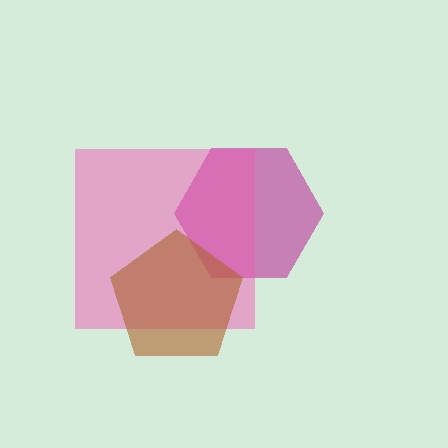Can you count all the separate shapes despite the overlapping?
Yes, there are 3 separate shapes.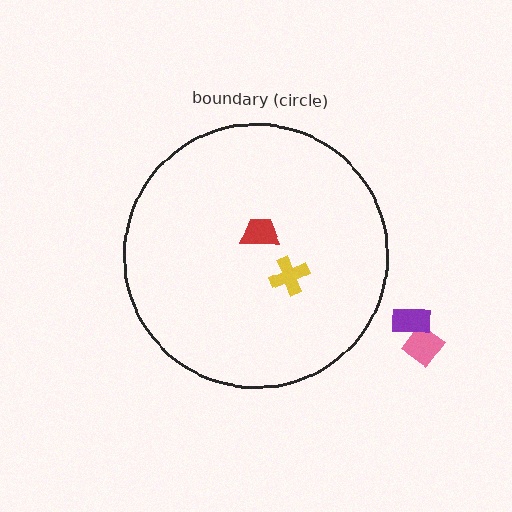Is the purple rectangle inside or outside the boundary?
Outside.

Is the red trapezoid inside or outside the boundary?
Inside.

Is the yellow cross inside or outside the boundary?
Inside.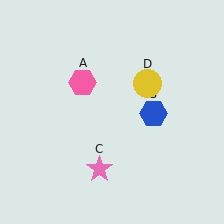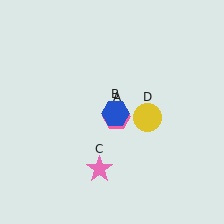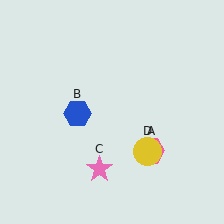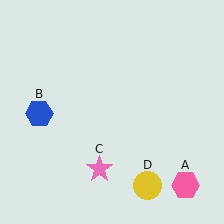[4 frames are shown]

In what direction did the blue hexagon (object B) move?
The blue hexagon (object B) moved left.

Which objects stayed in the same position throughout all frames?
Pink star (object C) remained stationary.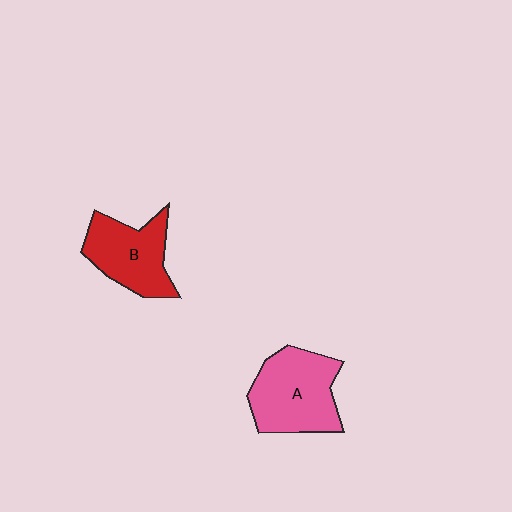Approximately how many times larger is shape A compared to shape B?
Approximately 1.2 times.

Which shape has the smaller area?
Shape B (red).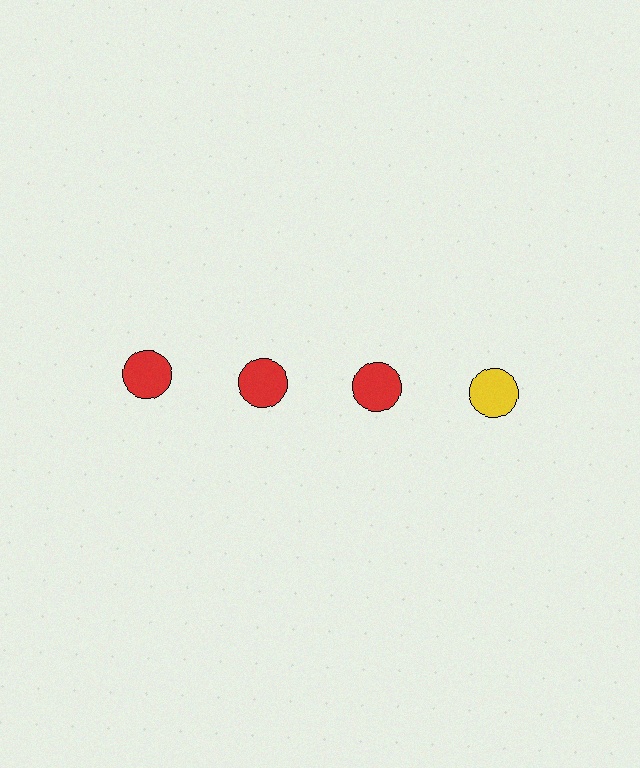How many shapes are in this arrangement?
There are 4 shapes arranged in a grid pattern.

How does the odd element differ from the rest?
It has a different color: yellow instead of red.